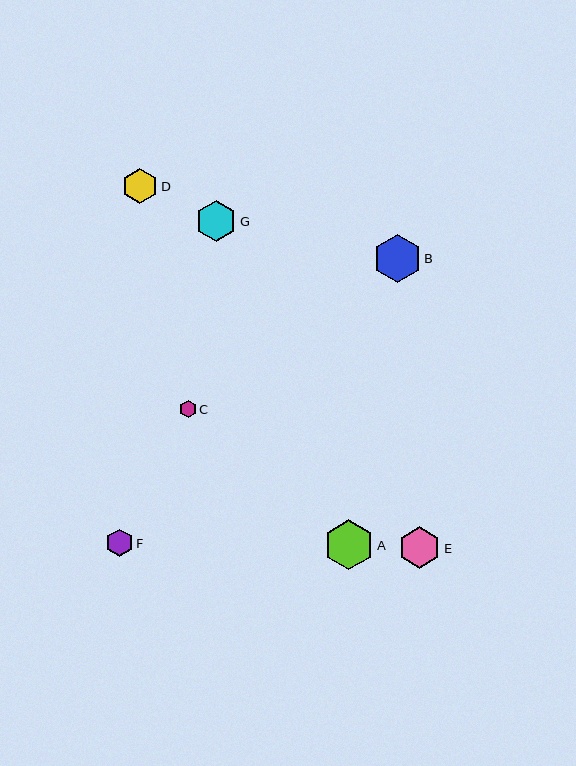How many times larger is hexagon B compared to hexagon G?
Hexagon B is approximately 1.2 times the size of hexagon G.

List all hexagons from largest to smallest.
From largest to smallest: A, B, E, G, D, F, C.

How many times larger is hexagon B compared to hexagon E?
Hexagon B is approximately 1.2 times the size of hexagon E.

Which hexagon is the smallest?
Hexagon C is the smallest with a size of approximately 17 pixels.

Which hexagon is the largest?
Hexagon A is the largest with a size of approximately 50 pixels.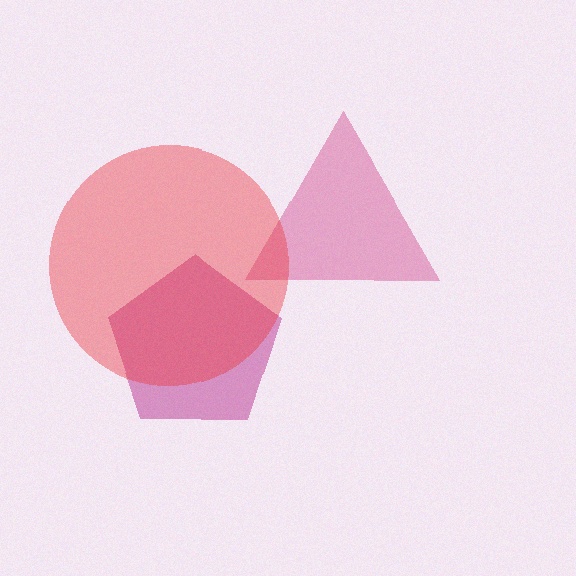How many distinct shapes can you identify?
There are 3 distinct shapes: a pink triangle, a magenta pentagon, a red circle.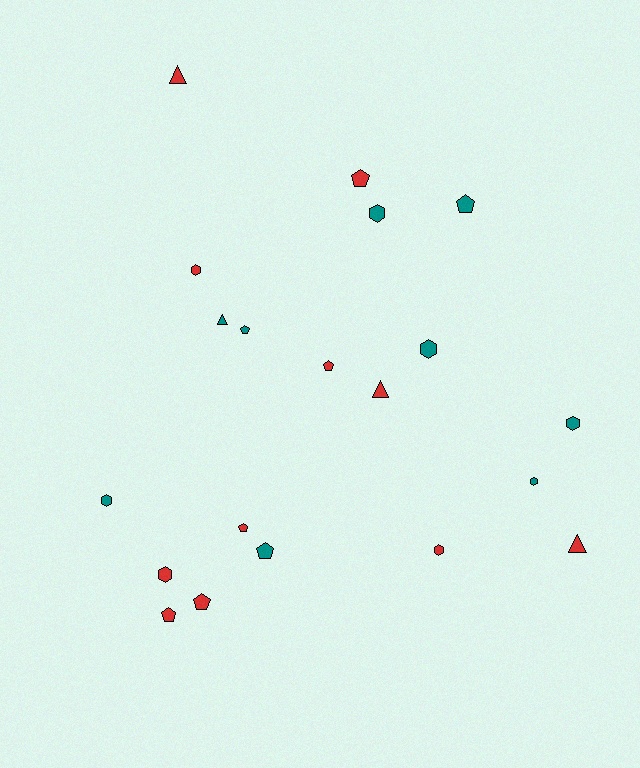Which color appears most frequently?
Red, with 11 objects.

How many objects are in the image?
There are 20 objects.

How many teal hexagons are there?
There are 5 teal hexagons.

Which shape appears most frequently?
Pentagon, with 8 objects.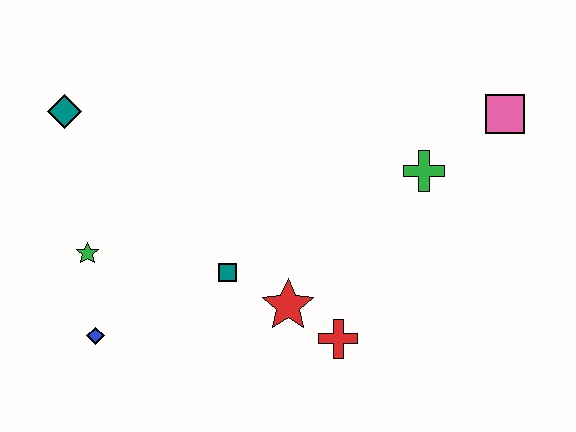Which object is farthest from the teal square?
The pink square is farthest from the teal square.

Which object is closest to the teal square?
The red star is closest to the teal square.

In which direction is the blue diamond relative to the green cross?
The blue diamond is to the left of the green cross.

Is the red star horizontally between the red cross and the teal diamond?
Yes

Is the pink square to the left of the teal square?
No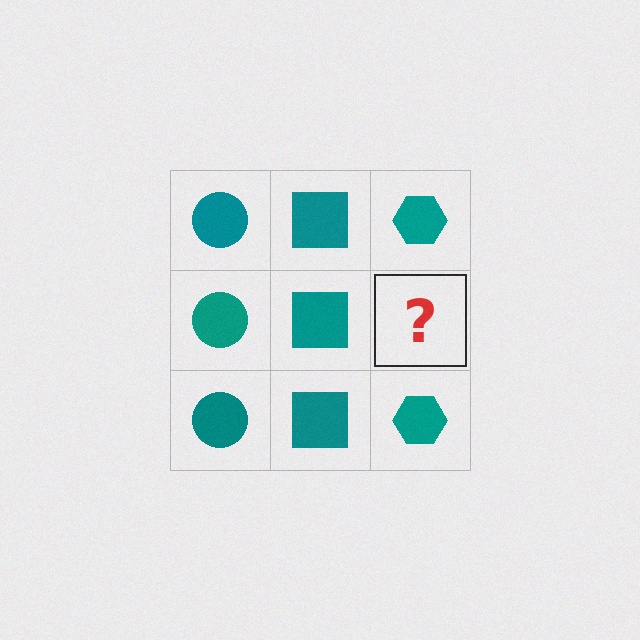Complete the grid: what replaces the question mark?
The question mark should be replaced with a teal hexagon.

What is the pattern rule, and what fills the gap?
The rule is that each column has a consistent shape. The gap should be filled with a teal hexagon.